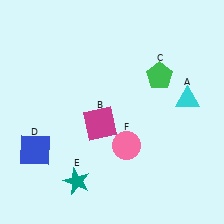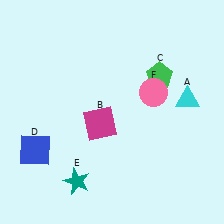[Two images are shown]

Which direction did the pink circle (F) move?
The pink circle (F) moved up.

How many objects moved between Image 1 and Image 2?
1 object moved between the two images.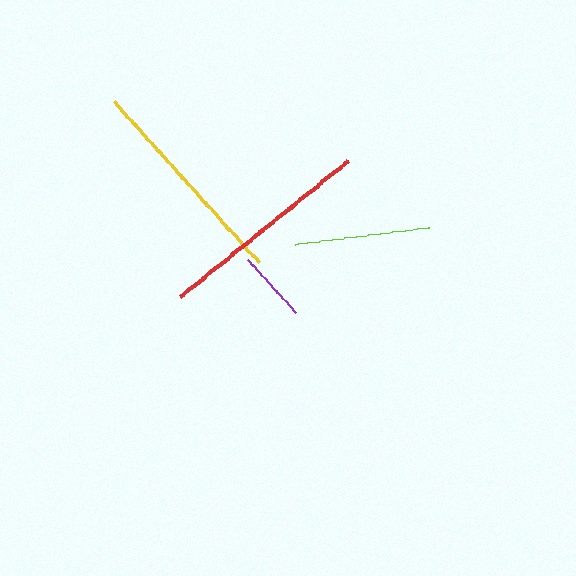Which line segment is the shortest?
The purple line is the shortest at approximately 71 pixels.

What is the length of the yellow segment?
The yellow segment is approximately 217 pixels long.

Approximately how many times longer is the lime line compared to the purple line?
The lime line is approximately 1.9 times the length of the purple line.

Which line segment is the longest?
The yellow line is the longest at approximately 217 pixels.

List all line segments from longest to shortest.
From longest to shortest: yellow, red, lime, purple.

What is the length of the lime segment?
The lime segment is approximately 135 pixels long.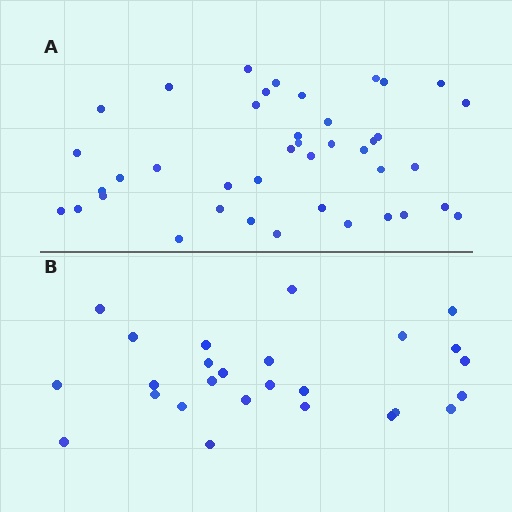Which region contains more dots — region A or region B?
Region A (the top region) has more dots.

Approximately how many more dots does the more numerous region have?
Region A has approximately 15 more dots than region B.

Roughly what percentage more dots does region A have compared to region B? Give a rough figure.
About 60% more.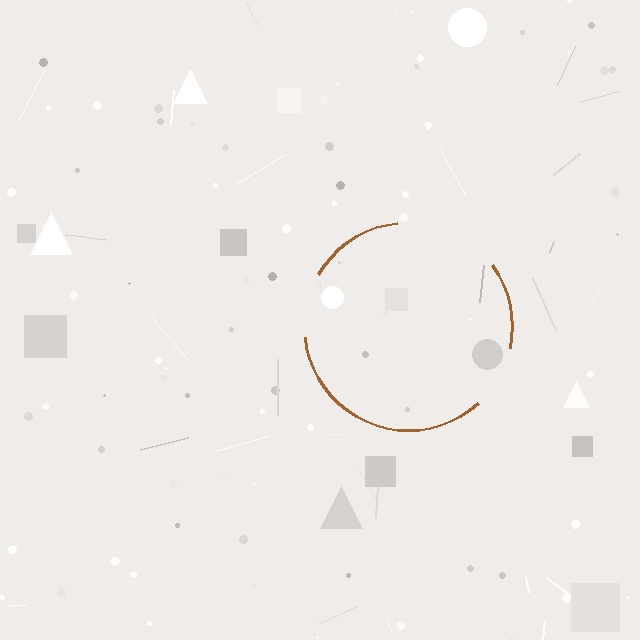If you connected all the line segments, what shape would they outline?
They would outline a circle.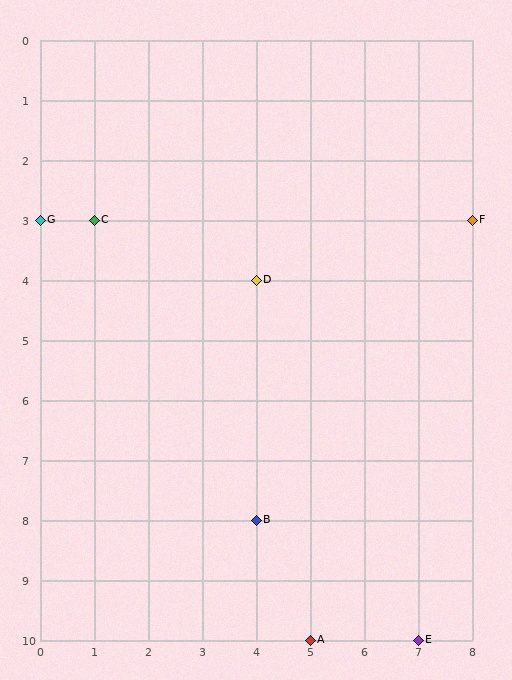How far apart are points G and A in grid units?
Points G and A are 5 columns and 7 rows apart (about 8.6 grid units diagonally).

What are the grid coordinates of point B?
Point B is at grid coordinates (4, 8).